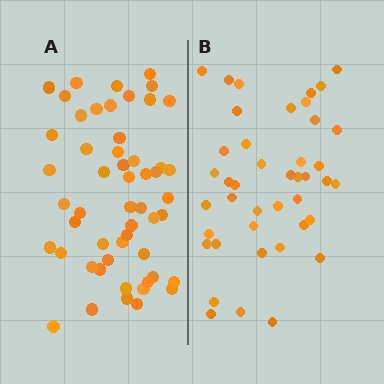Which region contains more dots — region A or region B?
Region A (the left region) has more dots.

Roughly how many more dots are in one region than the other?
Region A has roughly 12 or so more dots than region B.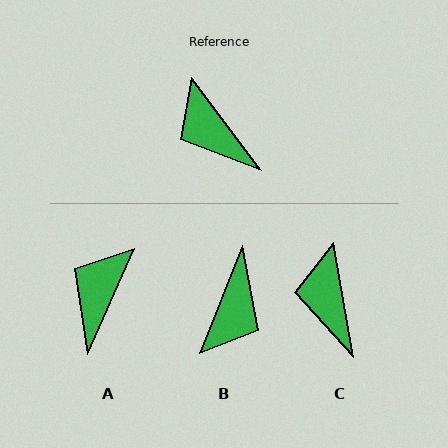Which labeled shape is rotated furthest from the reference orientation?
B, about 121 degrees away.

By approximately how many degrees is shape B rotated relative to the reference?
Approximately 121 degrees counter-clockwise.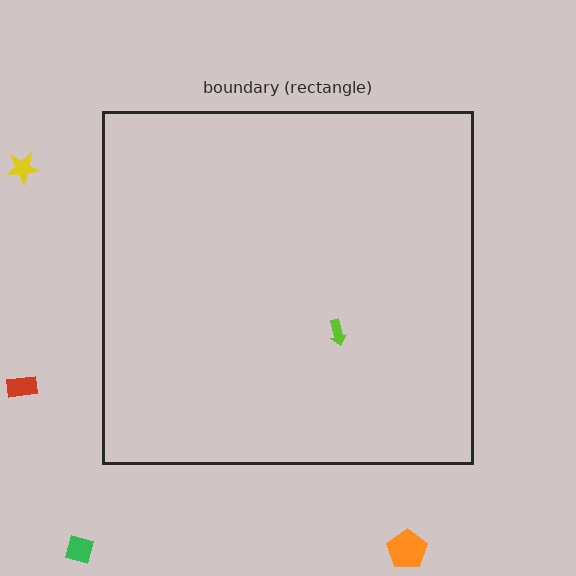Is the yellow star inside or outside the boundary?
Outside.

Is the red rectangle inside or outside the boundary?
Outside.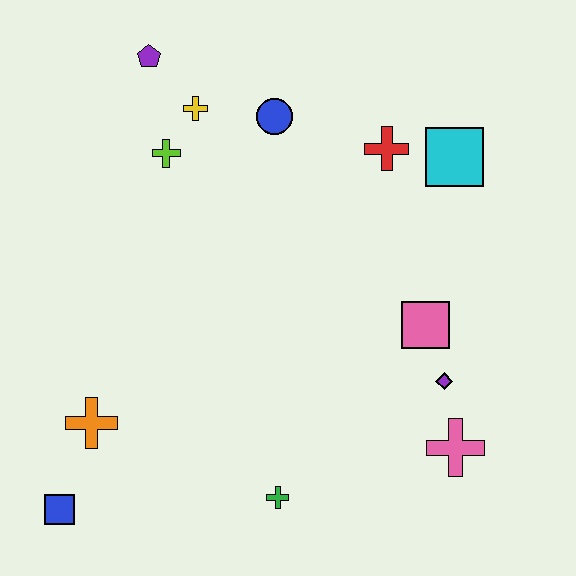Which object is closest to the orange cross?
The blue square is closest to the orange cross.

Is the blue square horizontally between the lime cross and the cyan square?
No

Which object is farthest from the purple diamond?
The purple pentagon is farthest from the purple diamond.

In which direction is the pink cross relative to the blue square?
The pink cross is to the right of the blue square.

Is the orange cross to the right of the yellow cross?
No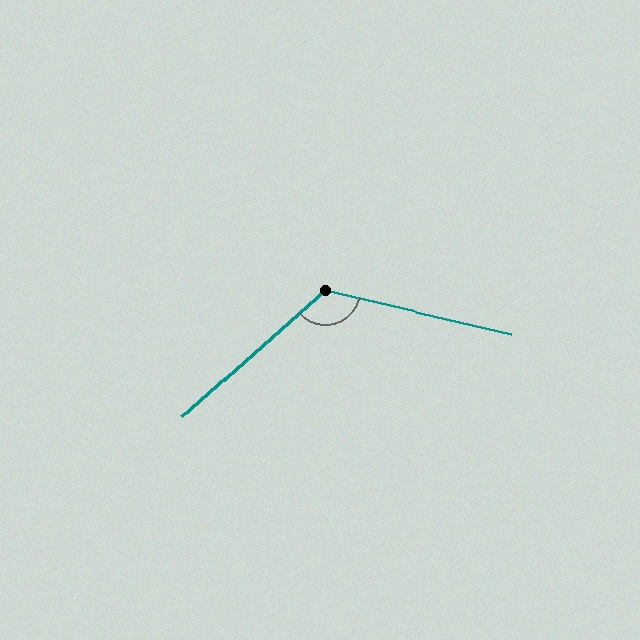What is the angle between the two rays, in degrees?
Approximately 125 degrees.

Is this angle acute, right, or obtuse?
It is obtuse.